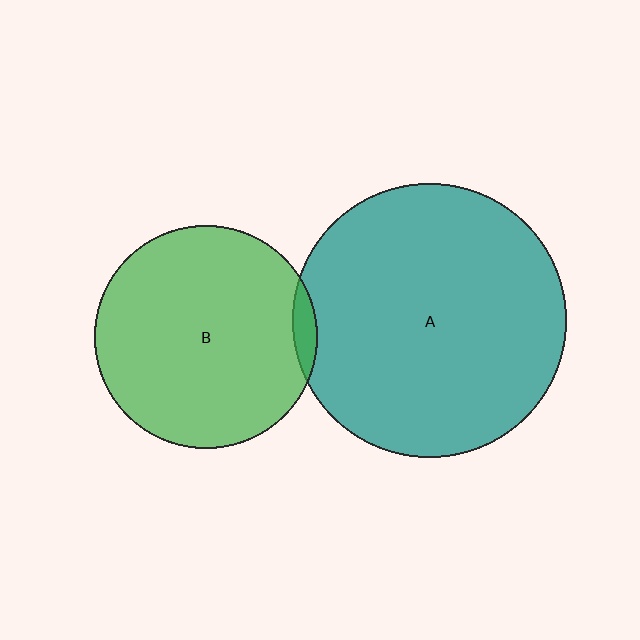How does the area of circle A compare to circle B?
Approximately 1.5 times.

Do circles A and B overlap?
Yes.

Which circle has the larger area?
Circle A (teal).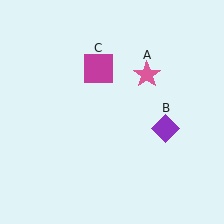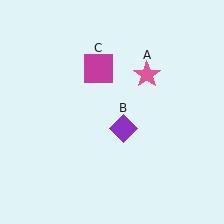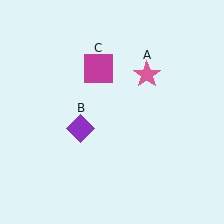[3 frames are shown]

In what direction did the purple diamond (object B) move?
The purple diamond (object B) moved left.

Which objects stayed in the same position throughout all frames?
Pink star (object A) and magenta square (object C) remained stationary.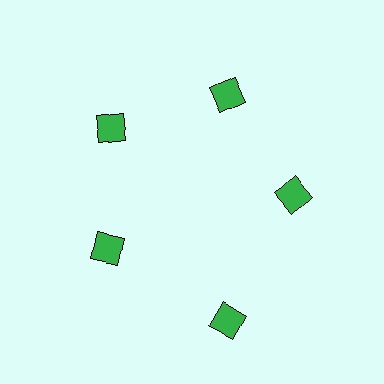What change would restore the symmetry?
The symmetry would be restored by moving it inward, back onto the ring so that all 5 squares sit at equal angles and equal distance from the center.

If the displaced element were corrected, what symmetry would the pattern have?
It would have 5-fold rotational symmetry — the pattern would map onto itself every 72 degrees.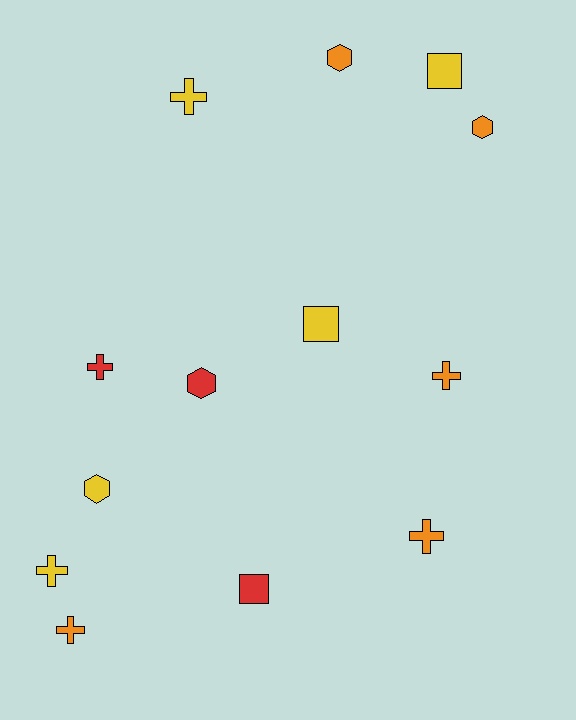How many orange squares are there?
There are no orange squares.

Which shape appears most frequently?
Cross, with 6 objects.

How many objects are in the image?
There are 13 objects.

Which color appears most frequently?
Orange, with 5 objects.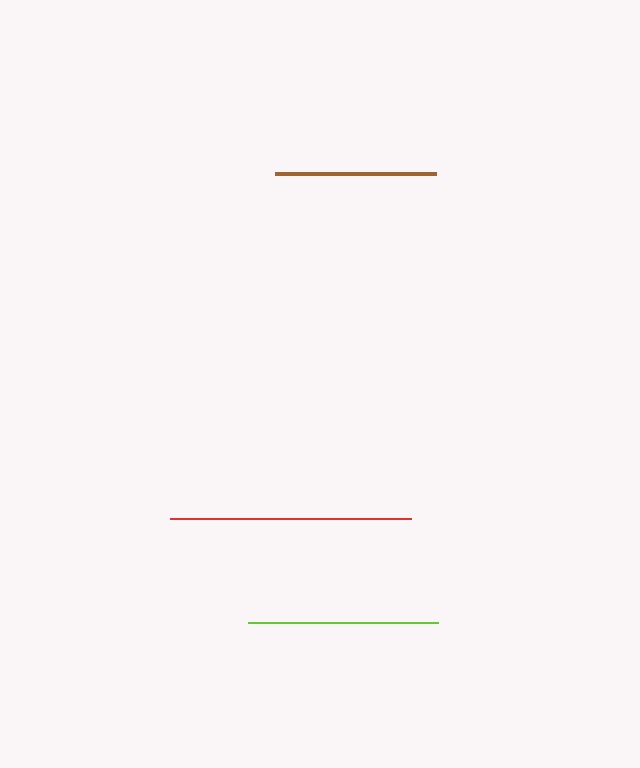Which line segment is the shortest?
The brown line is the shortest at approximately 161 pixels.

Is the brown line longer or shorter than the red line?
The red line is longer than the brown line.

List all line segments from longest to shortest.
From longest to shortest: red, lime, brown.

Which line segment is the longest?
The red line is the longest at approximately 241 pixels.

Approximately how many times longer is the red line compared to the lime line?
The red line is approximately 1.3 times the length of the lime line.